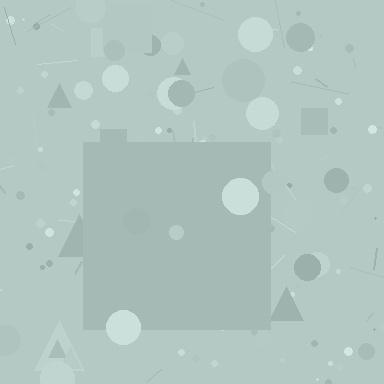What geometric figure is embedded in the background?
A square is embedded in the background.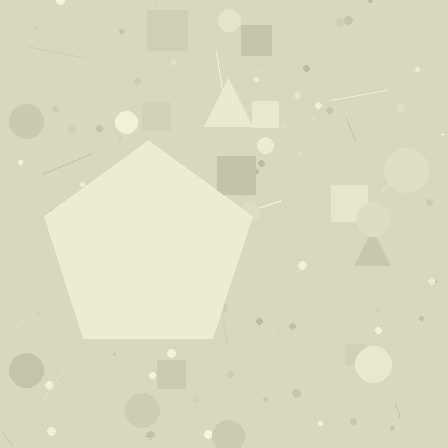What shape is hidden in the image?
A pentagon is hidden in the image.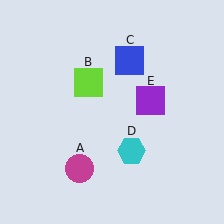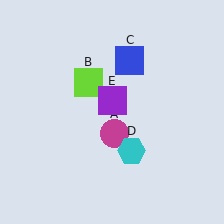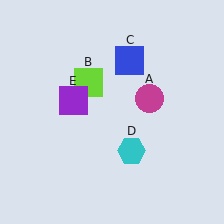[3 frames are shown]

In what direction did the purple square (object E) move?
The purple square (object E) moved left.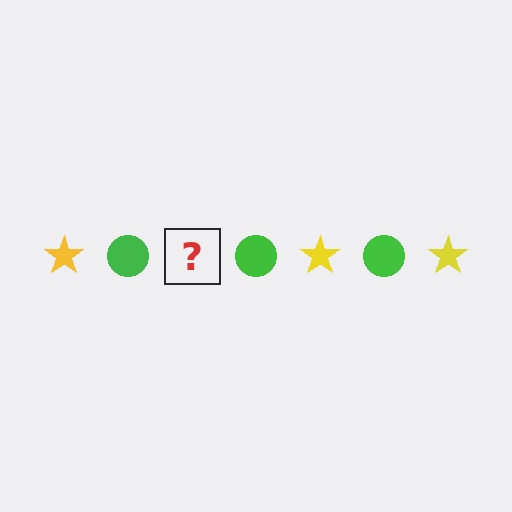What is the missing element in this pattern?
The missing element is a yellow star.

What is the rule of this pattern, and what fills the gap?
The rule is that the pattern alternates between yellow star and green circle. The gap should be filled with a yellow star.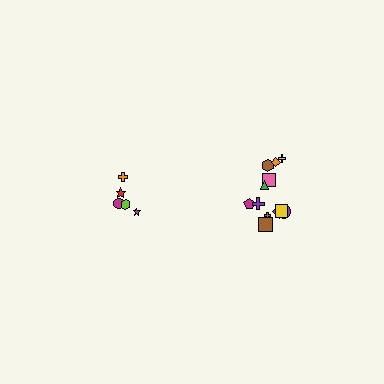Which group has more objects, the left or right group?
The right group.